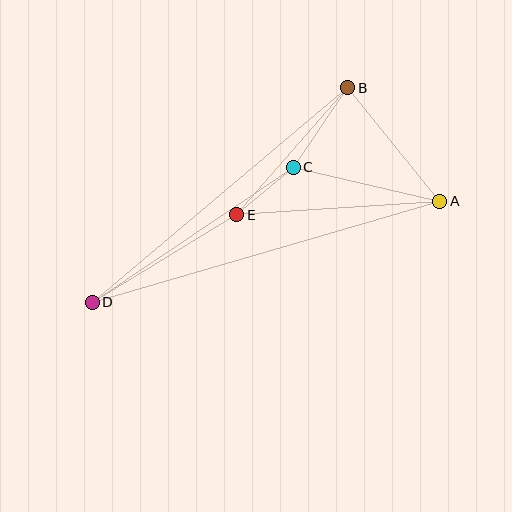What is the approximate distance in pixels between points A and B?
The distance between A and B is approximately 146 pixels.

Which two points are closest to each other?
Points C and E are closest to each other.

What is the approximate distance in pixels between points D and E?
The distance between D and E is approximately 169 pixels.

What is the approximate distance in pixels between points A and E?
The distance between A and E is approximately 203 pixels.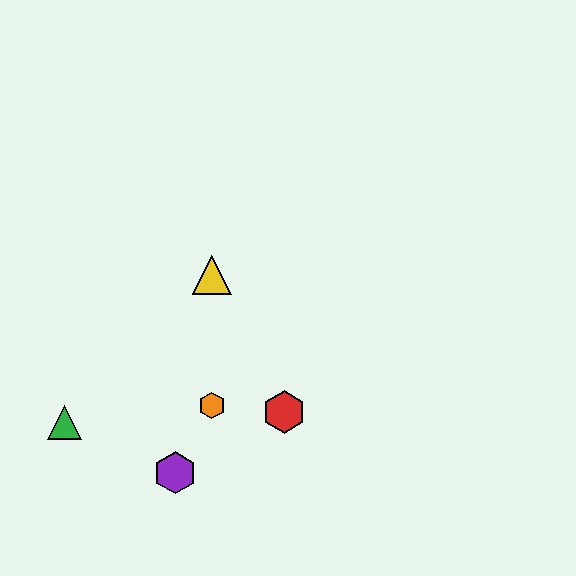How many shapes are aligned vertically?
3 shapes (the blue triangle, the yellow triangle, the orange hexagon) are aligned vertically.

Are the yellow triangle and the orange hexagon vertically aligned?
Yes, both are at x≈212.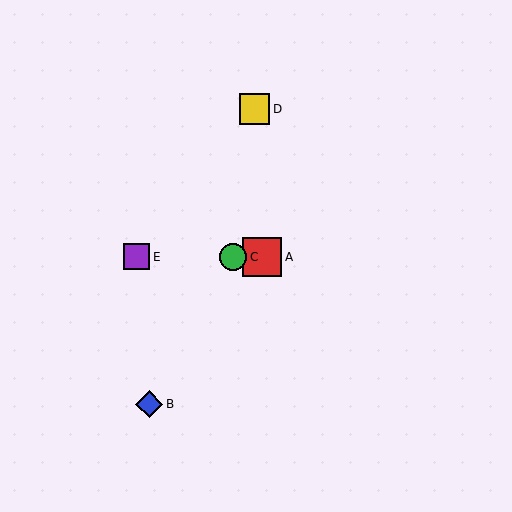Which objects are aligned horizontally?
Objects A, C, E are aligned horizontally.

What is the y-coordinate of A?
Object A is at y≈257.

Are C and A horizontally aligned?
Yes, both are at y≈257.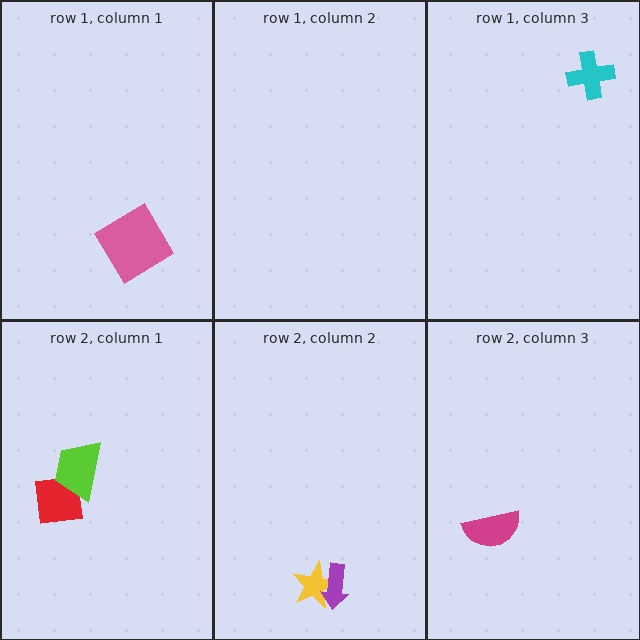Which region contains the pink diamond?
The row 1, column 1 region.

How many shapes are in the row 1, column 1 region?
1.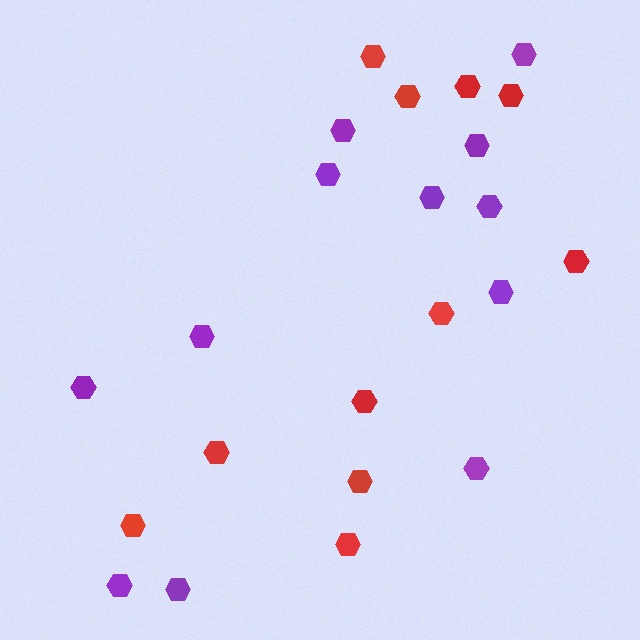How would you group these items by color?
There are 2 groups: one group of purple hexagons (12) and one group of red hexagons (11).